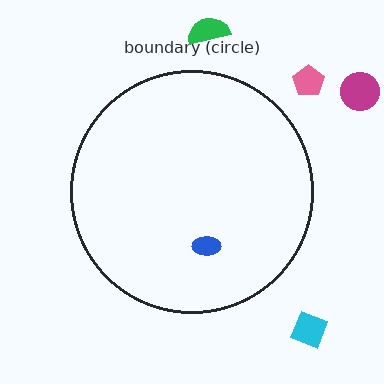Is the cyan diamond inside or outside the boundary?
Outside.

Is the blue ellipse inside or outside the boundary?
Inside.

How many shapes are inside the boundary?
1 inside, 4 outside.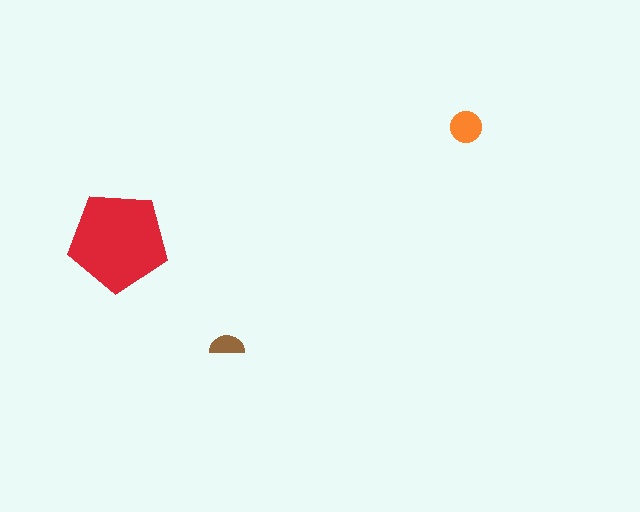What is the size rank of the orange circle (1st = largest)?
2nd.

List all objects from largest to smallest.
The red pentagon, the orange circle, the brown semicircle.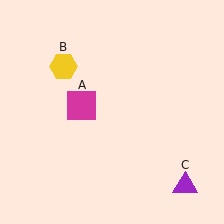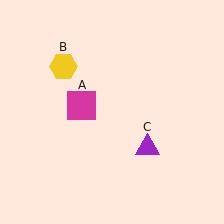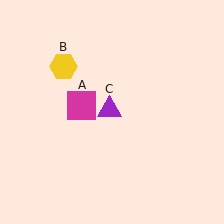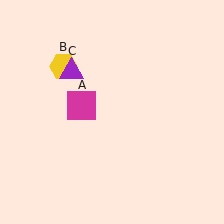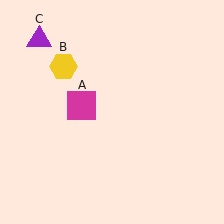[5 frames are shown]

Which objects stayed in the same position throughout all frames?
Magenta square (object A) and yellow hexagon (object B) remained stationary.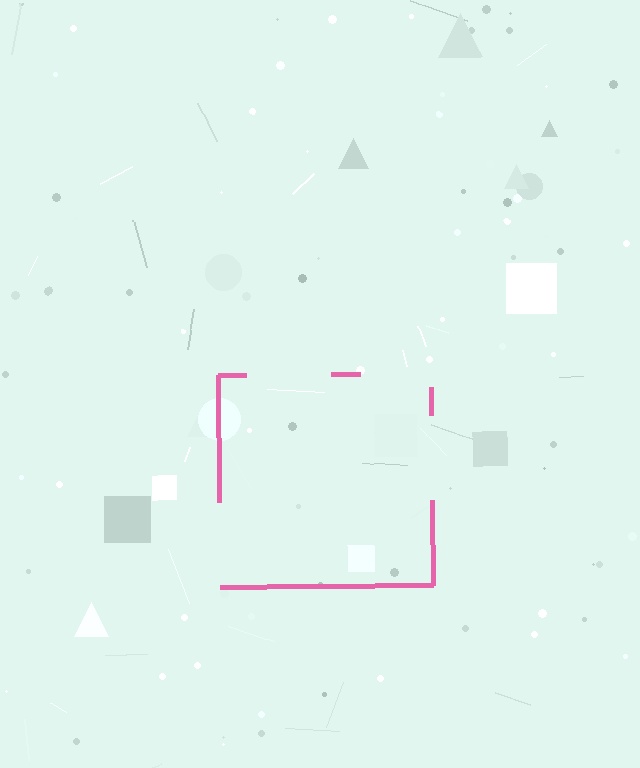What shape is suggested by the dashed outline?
The dashed outline suggests a square.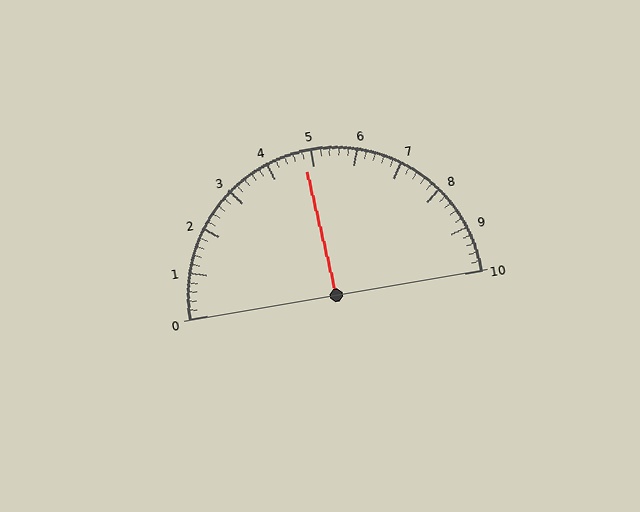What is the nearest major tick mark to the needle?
The nearest major tick mark is 5.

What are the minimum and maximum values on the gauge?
The gauge ranges from 0 to 10.